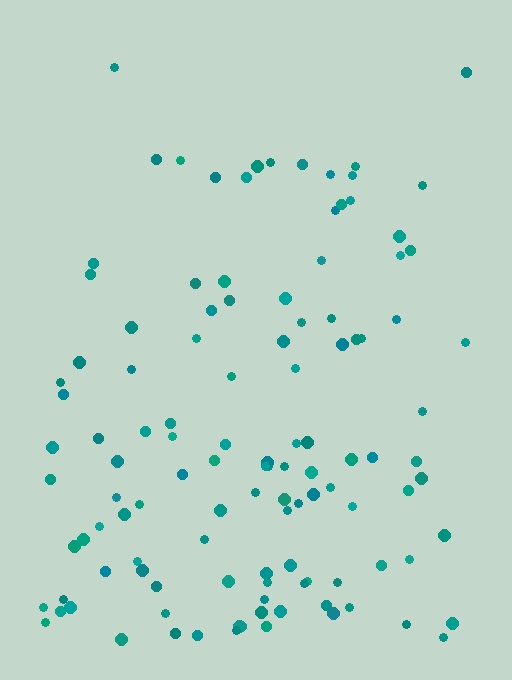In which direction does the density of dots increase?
From top to bottom, with the bottom side densest.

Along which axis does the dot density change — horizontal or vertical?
Vertical.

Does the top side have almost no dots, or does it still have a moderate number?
Still a moderate number, just noticeably fewer than the bottom.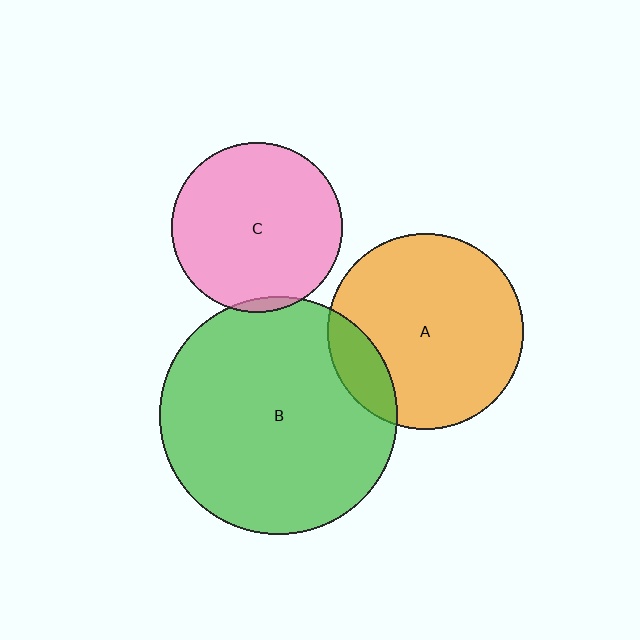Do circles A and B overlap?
Yes.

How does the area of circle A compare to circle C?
Approximately 1.3 times.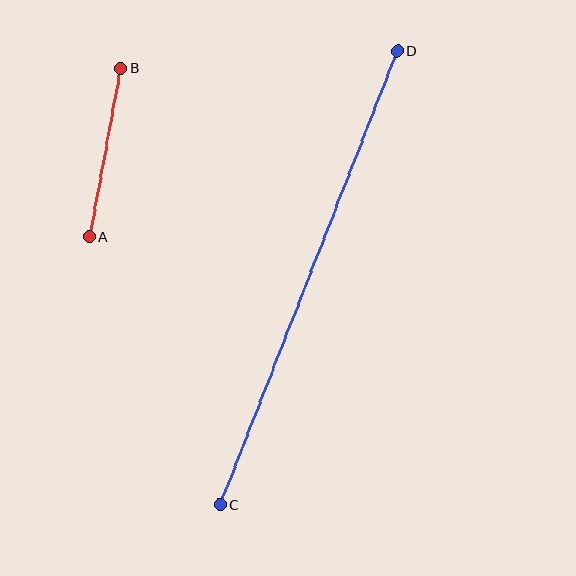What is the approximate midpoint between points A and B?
The midpoint is at approximately (105, 153) pixels.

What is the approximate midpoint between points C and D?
The midpoint is at approximately (309, 278) pixels.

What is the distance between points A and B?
The distance is approximately 171 pixels.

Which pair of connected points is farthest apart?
Points C and D are farthest apart.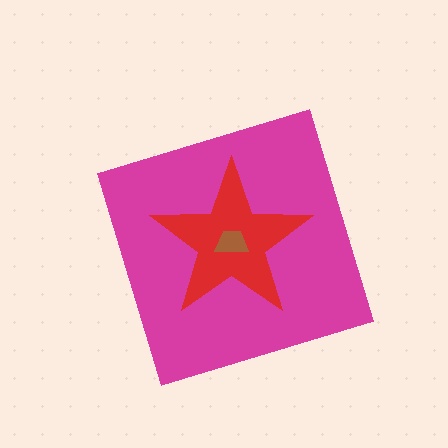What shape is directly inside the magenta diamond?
The red star.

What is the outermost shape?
The magenta diamond.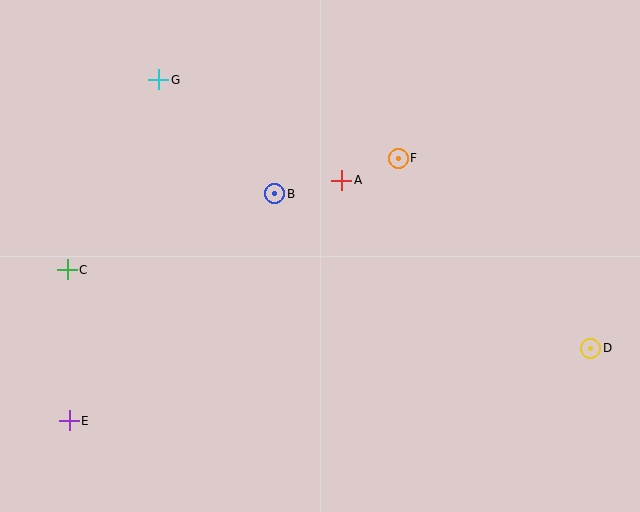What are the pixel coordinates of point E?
Point E is at (69, 421).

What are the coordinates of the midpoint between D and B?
The midpoint between D and B is at (433, 271).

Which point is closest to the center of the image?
Point B at (275, 194) is closest to the center.